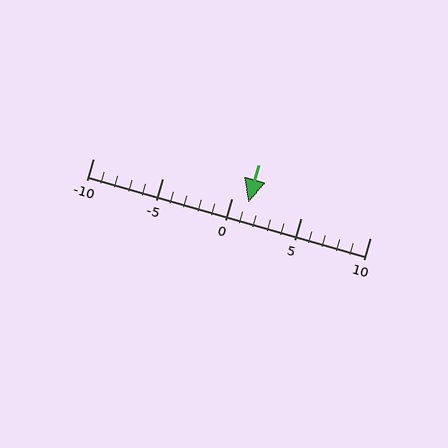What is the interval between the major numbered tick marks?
The major tick marks are spaced 5 units apart.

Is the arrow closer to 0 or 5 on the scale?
The arrow is closer to 0.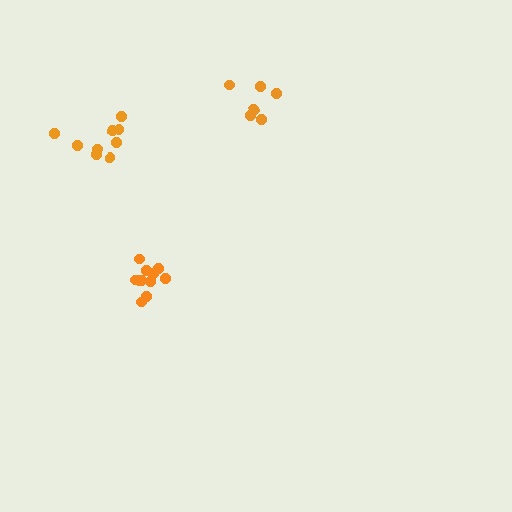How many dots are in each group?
Group 1: 11 dots, Group 2: 10 dots, Group 3: 6 dots (27 total).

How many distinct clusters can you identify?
There are 3 distinct clusters.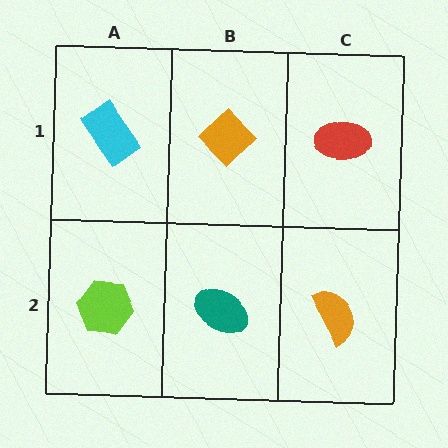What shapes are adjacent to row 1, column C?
An orange semicircle (row 2, column C), an orange diamond (row 1, column B).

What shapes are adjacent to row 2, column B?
An orange diamond (row 1, column B), a lime hexagon (row 2, column A), an orange semicircle (row 2, column C).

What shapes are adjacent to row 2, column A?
A cyan rectangle (row 1, column A), a teal ellipse (row 2, column B).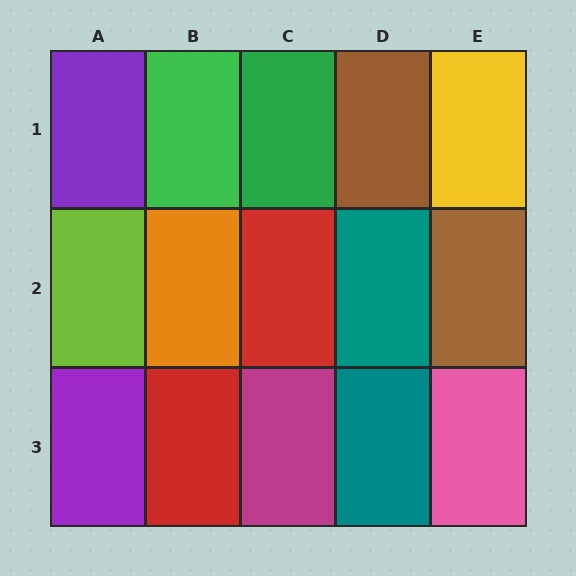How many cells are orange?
1 cell is orange.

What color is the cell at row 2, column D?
Teal.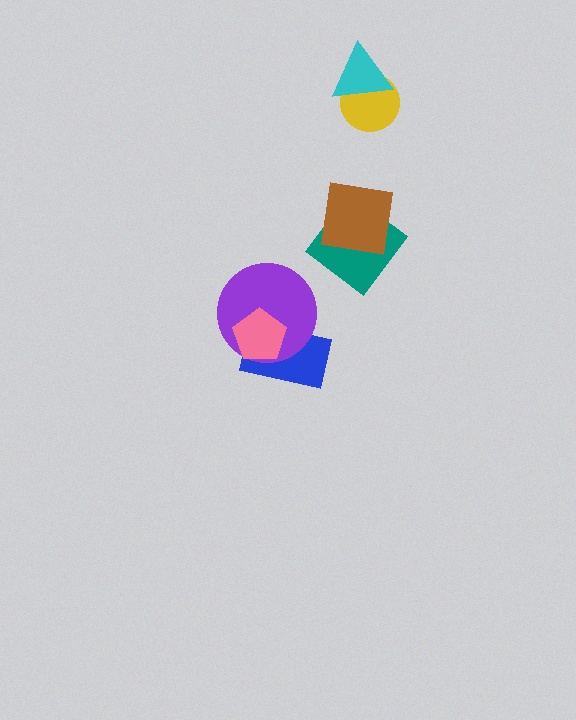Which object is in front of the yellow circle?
The cyan triangle is in front of the yellow circle.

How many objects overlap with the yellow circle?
1 object overlaps with the yellow circle.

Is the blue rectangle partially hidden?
Yes, it is partially covered by another shape.